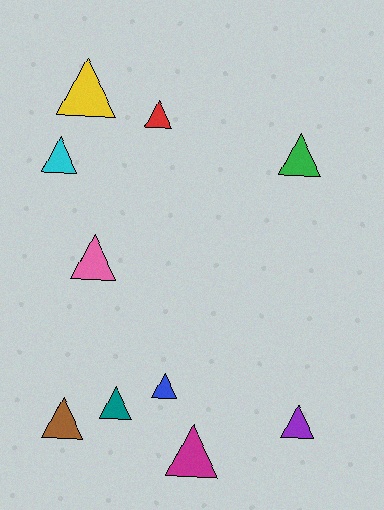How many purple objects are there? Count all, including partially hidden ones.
There is 1 purple object.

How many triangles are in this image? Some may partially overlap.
There are 10 triangles.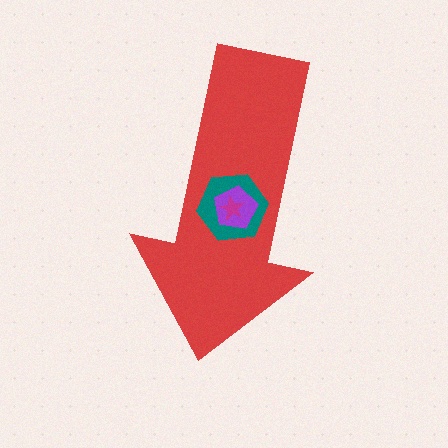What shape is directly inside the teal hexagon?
The purple pentagon.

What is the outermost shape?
The red arrow.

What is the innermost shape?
The magenta star.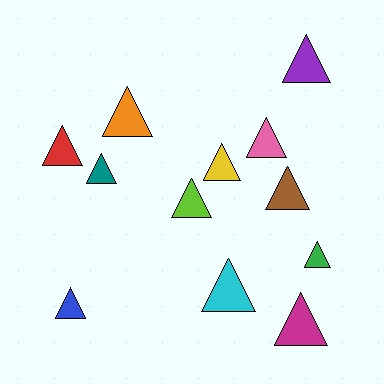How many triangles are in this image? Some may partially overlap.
There are 12 triangles.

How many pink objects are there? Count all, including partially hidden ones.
There is 1 pink object.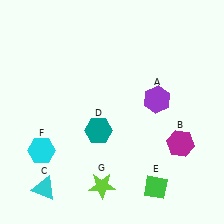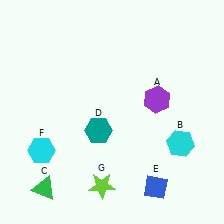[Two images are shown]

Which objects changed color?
B changed from magenta to cyan. C changed from cyan to green. E changed from green to blue.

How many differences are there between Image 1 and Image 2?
There are 3 differences between the two images.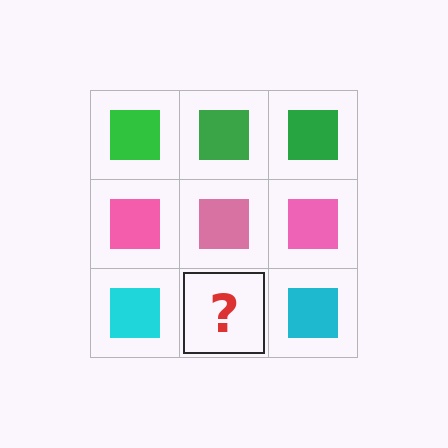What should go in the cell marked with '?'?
The missing cell should contain a cyan square.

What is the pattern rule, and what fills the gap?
The rule is that each row has a consistent color. The gap should be filled with a cyan square.